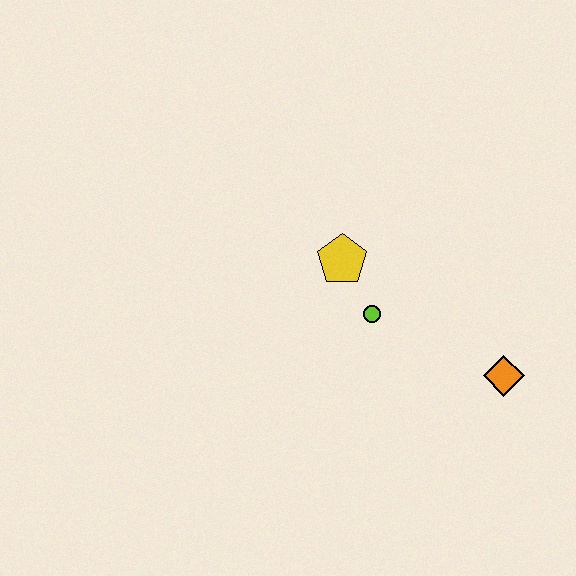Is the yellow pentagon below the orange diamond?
No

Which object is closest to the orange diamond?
The lime circle is closest to the orange diamond.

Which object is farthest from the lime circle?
The orange diamond is farthest from the lime circle.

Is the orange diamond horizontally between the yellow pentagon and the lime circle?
No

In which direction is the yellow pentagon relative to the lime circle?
The yellow pentagon is above the lime circle.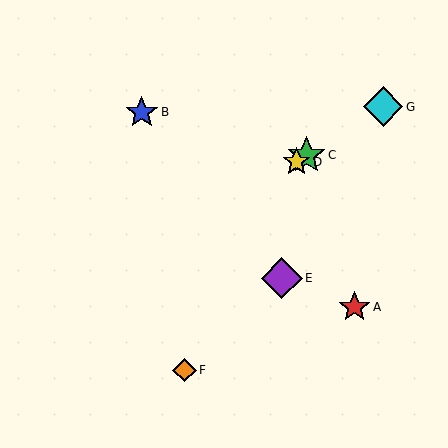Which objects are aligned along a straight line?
Objects C, D, G are aligned along a straight line.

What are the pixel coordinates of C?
Object C is at (306, 156).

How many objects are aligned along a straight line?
3 objects (C, D, G) are aligned along a straight line.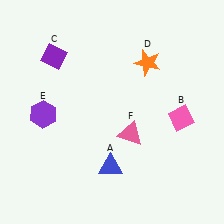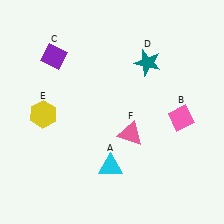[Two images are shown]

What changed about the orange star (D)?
In Image 1, D is orange. In Image 2, it changed to teal.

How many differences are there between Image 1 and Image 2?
There are 3 differences between the two images.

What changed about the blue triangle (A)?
In Image 1, A is blue. In Image 2, it changed to cyan.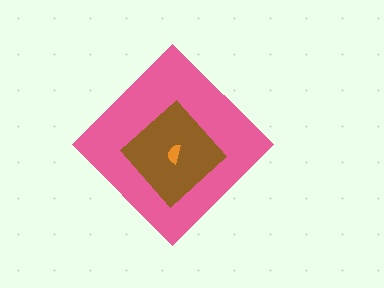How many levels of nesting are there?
3.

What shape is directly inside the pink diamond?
The brown diamond.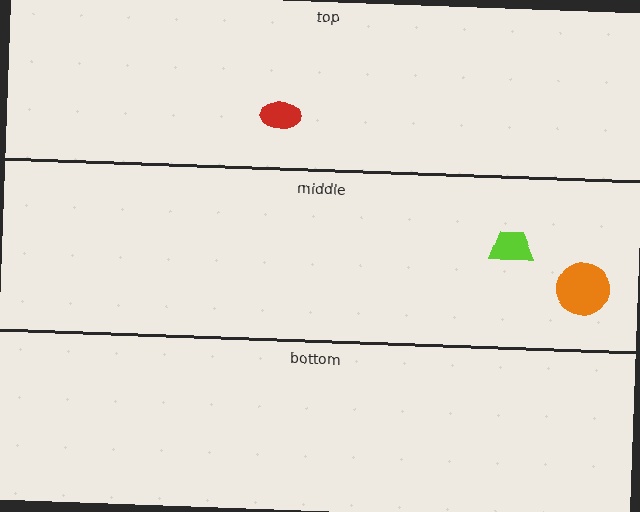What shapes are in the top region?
The red ellipse.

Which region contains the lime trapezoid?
The middle region.